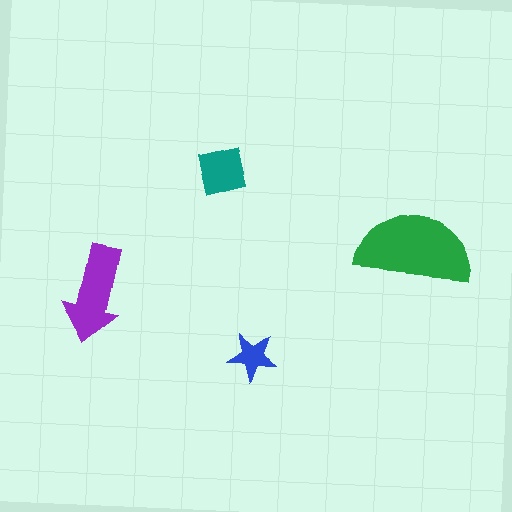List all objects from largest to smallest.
The green semicircle, the purple arrow, the teal square, the blue star.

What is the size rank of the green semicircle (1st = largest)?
1st.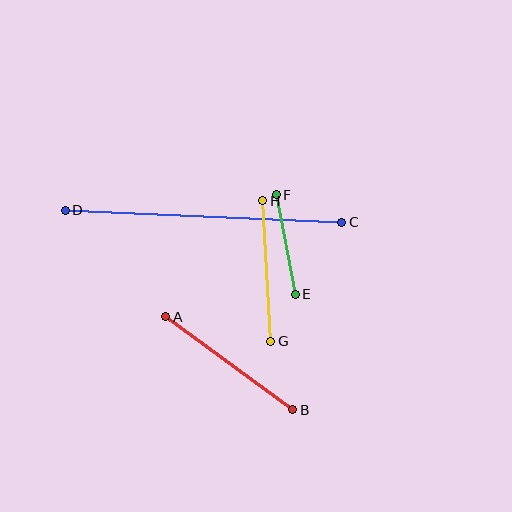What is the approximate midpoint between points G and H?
The midpoint is at approximately (267, 271) pixels.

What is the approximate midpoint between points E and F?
The midpoint is at approximately (286, 245) pixels.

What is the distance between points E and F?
The distance is approximately 101 pixels.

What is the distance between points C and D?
The distance is approximately 277 pixels.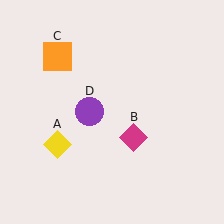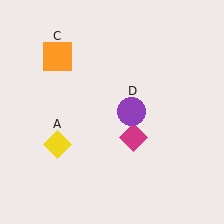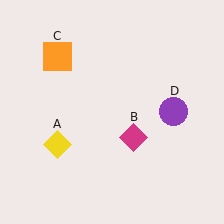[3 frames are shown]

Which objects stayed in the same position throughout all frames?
Yellow diamond (object A) and magenta diamond (object B) and orange square (object C) remained stationary.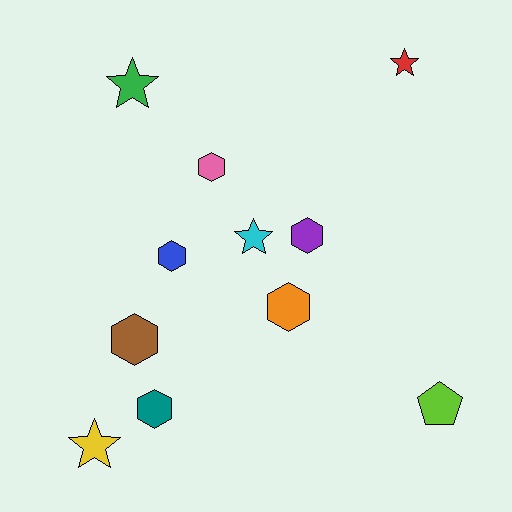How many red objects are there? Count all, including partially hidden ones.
There is 1 red object.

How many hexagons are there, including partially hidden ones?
There are 6 hexagons.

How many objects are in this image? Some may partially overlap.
There are 11 objects.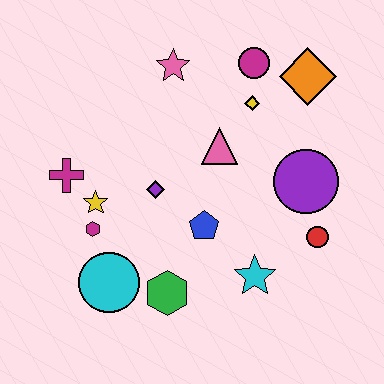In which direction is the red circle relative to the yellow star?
The red circle is to the right of the yellow star.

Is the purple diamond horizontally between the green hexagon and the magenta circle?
No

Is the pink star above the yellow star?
Yes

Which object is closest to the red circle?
The purple circle is closest to the red circle.